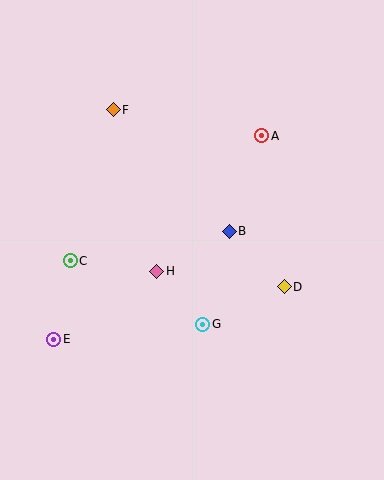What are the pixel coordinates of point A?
Point A is at (262, 136).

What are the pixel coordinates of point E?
Point E is at (54, 340).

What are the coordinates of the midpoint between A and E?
The midpoint between A and E is at (158, 238).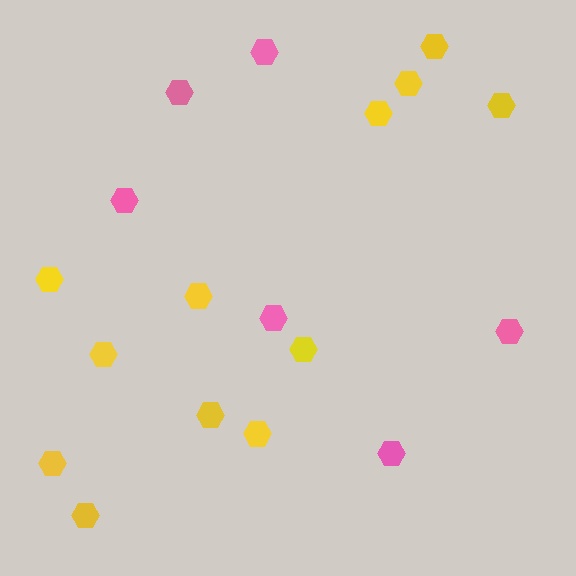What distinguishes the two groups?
There are 2 groups: one group of yellow hexagons (12) and one group of pink hexagons (6).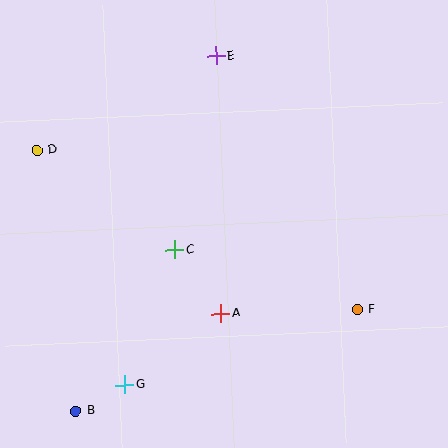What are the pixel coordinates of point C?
Point C is at (175, 250).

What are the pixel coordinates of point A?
Point A is at (221, 313).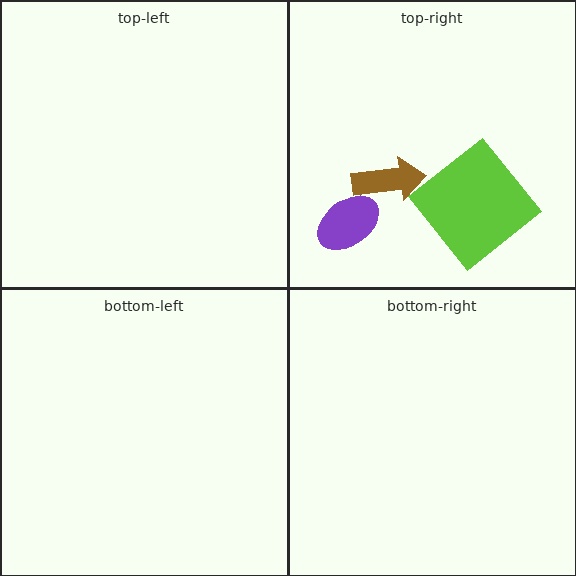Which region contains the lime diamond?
The top-right region.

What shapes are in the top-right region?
The lime diamond, the brown arrow, the purple ellipse.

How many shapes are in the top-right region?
3.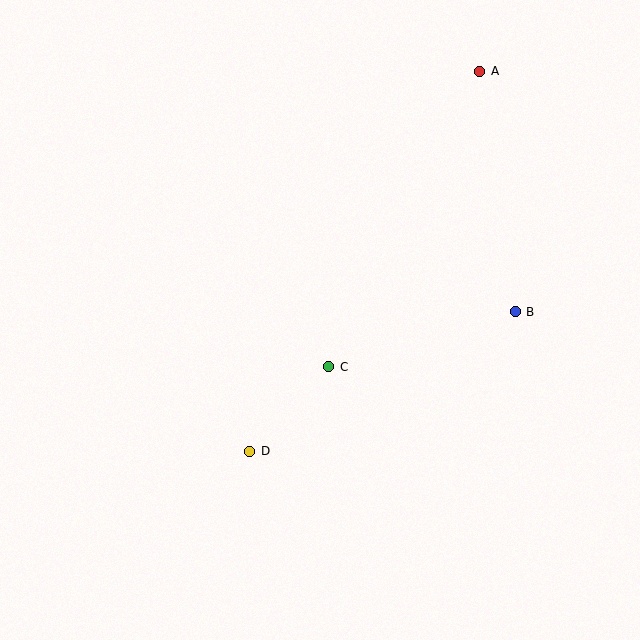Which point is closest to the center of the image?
Point C at (329, 367) is closest to the center.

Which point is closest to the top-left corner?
Point A is closest to the top-left corner.